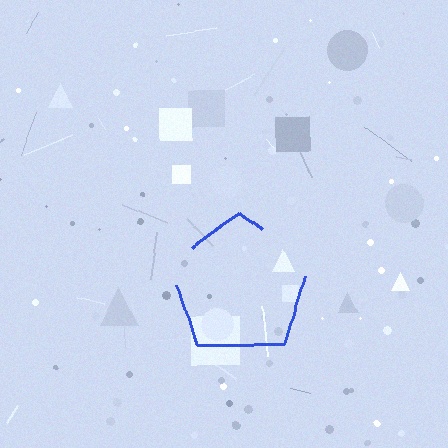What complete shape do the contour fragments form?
The contour fragments form a pentagon.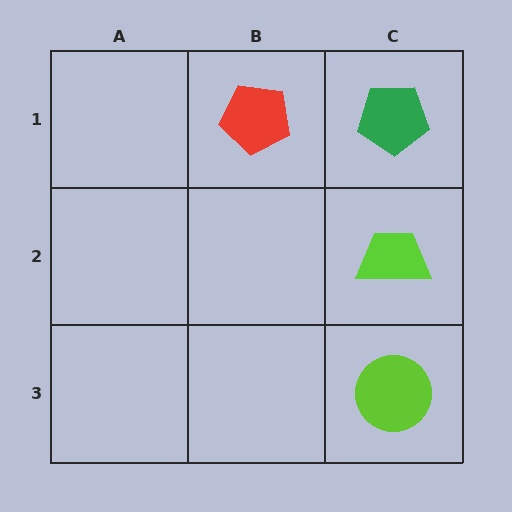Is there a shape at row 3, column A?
No, that cell is empty.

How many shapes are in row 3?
1 shape.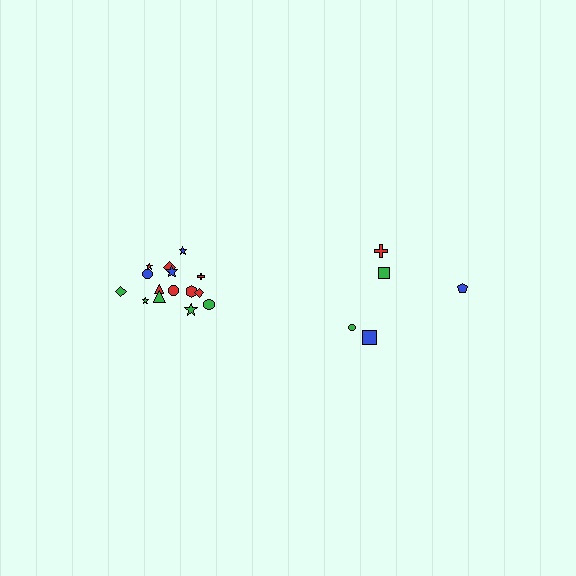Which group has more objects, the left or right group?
The left group.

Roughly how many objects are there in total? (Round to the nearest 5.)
Roughly 20 objects in total.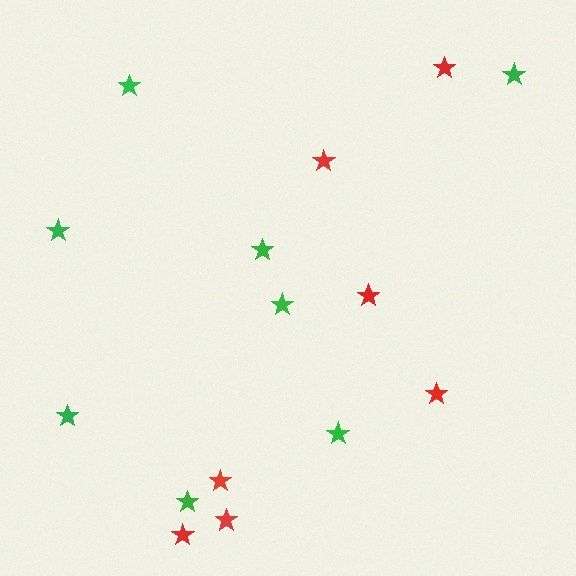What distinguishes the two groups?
There are 2 groups: one group of red stars (7) and one group of green stars (8).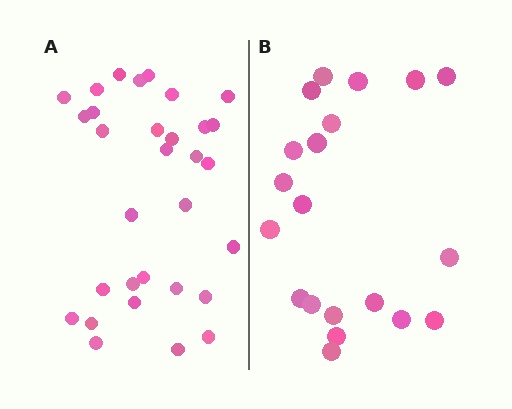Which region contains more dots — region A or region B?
Region A (the left region) has more dots.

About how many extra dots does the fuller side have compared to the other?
Region A has roughly 12 or so more dots than region B.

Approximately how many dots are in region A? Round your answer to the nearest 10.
About 30 dots. (The exact count is 31, which rounds to 30.)